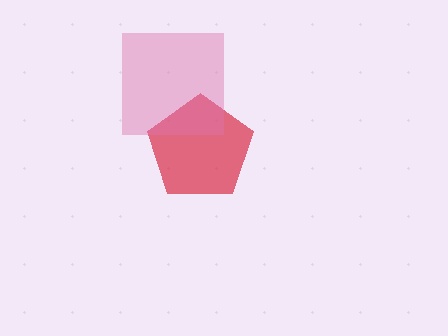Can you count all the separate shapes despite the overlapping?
Yes, there are 2 separate shapes.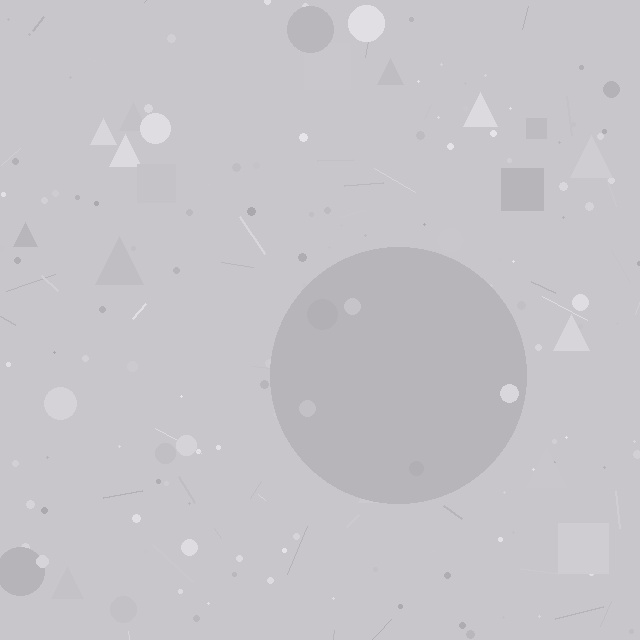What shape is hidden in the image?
A circle is hidden in the image.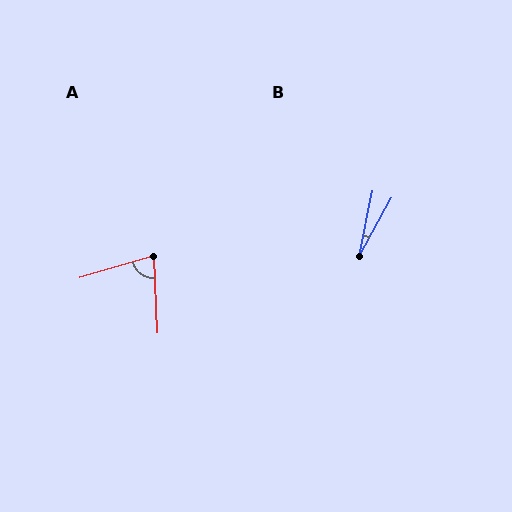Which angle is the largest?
A, at approximately 76 degrees.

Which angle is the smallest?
B, at approximately 18 degrees.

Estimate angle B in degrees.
Approximately 18 degrees.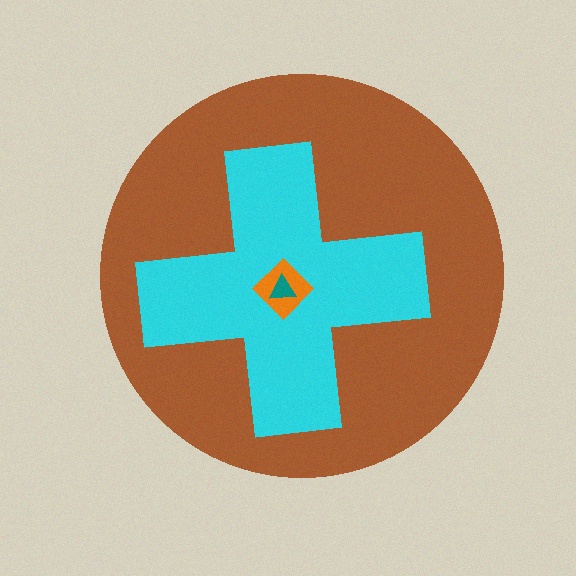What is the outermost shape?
The brown circle.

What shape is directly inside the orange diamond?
The teal triangle.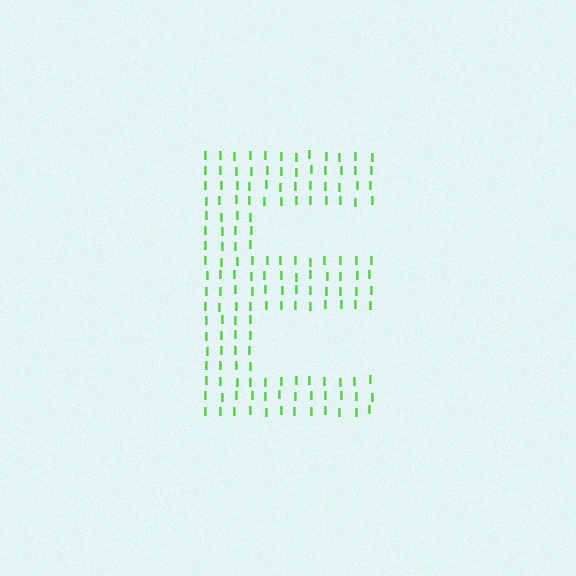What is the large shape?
The large shape is the letter E.